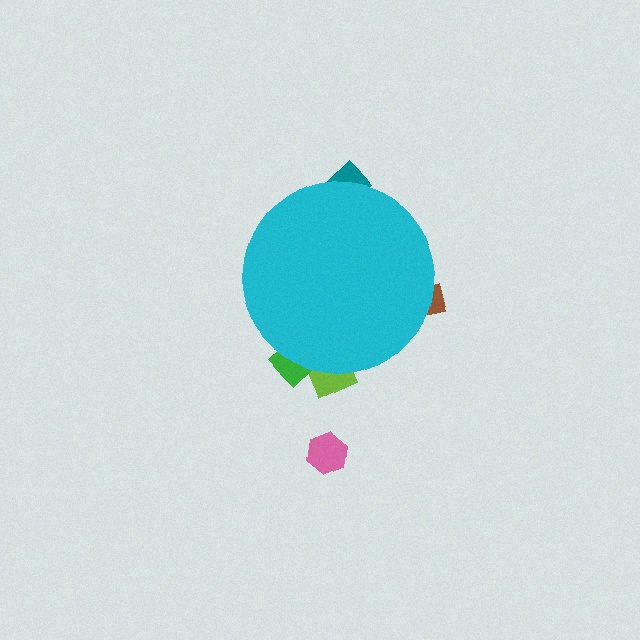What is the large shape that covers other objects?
A cyan circle.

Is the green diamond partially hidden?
Yes, the green diamond is partially hidden behind the cyan circle.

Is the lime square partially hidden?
Yes, the lime square is partially hidden behind the cyan circle.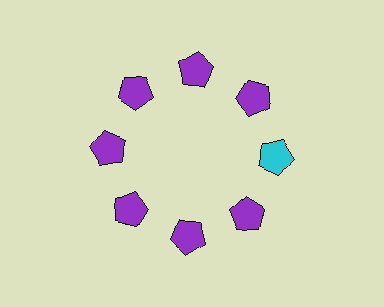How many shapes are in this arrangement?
There are 8 shapes arranged in a ring pattern.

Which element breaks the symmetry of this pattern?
The cyan pentagon at roughly the 3 o'clock position breaks the symmetry. All other shapes are purple pentagons.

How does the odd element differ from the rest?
It has a different color: cyan instead of purple.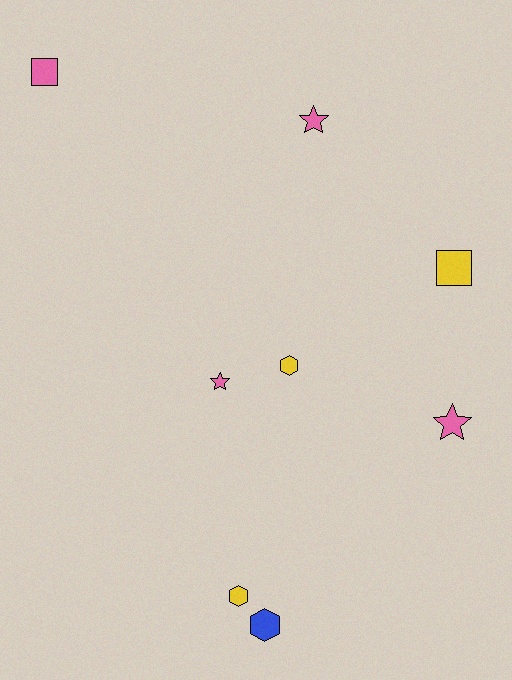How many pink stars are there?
There are 3 pink stars.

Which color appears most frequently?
Pink, with 4 objects.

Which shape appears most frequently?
Hexagon, with 3 objects.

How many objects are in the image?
There are 8 objects.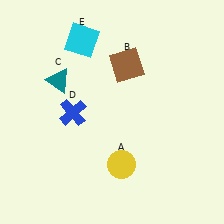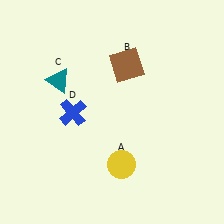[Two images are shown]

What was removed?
The cyan square (E) was removed in Image 2.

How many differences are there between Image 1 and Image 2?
There is 1 difference between the two images.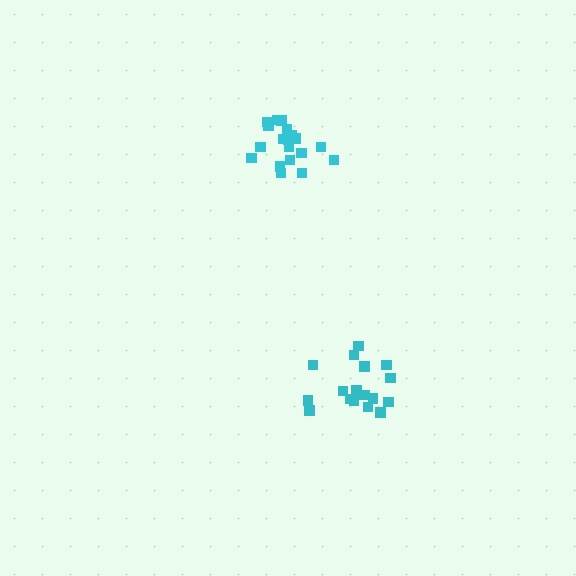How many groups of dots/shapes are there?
There are 2 groups.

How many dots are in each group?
Group 1: 17 dots, Group 2: 20 dots (37 total).